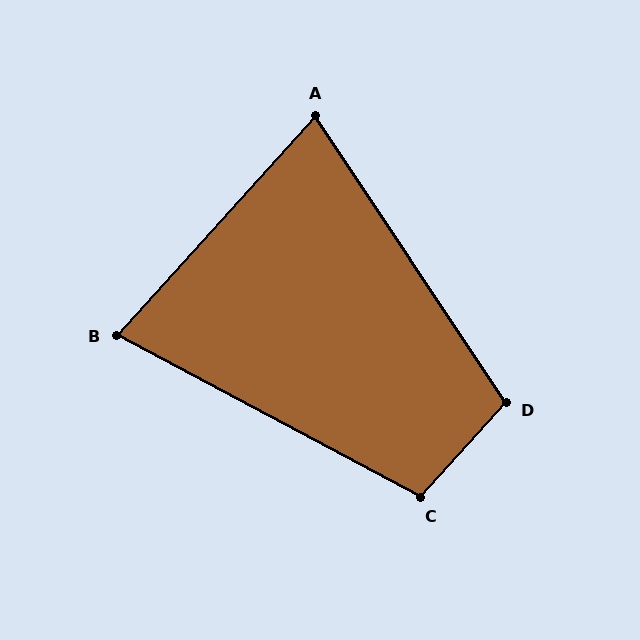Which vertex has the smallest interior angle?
B, at approximately 76 degrees.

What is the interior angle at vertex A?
Approximately 76 degrees (acute).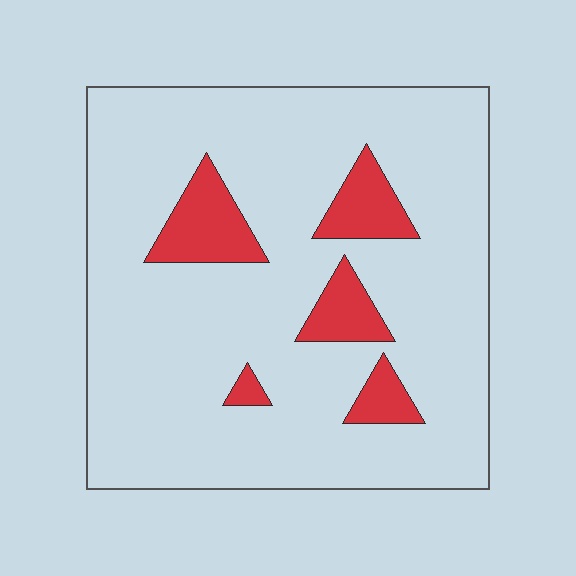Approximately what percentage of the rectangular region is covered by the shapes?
Approximately 15%.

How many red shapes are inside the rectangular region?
5.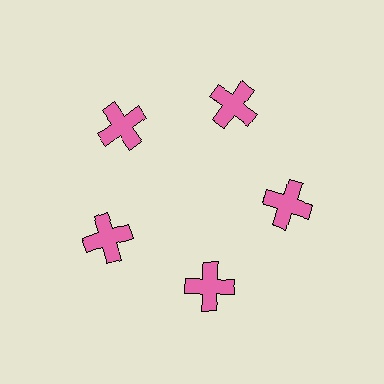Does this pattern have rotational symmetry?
Yes, this pattern has 5-fold rotational symmetry. It looks the same after rotating 72 degrees around the center.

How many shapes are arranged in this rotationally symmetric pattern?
There are 5 shapes, arranged in 5 groups of 1.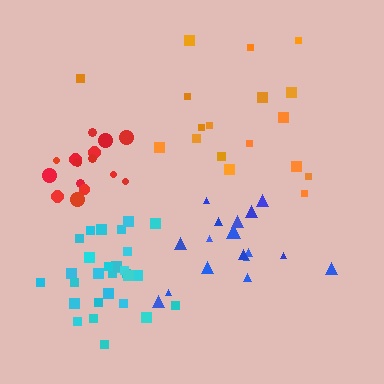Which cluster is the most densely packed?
Cyan.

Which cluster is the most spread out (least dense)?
Orange.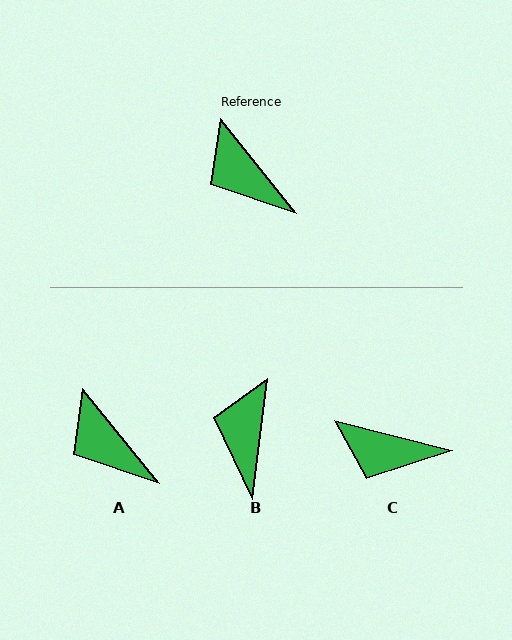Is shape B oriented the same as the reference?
No, it is off by about 46 degrees.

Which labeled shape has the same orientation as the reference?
A.